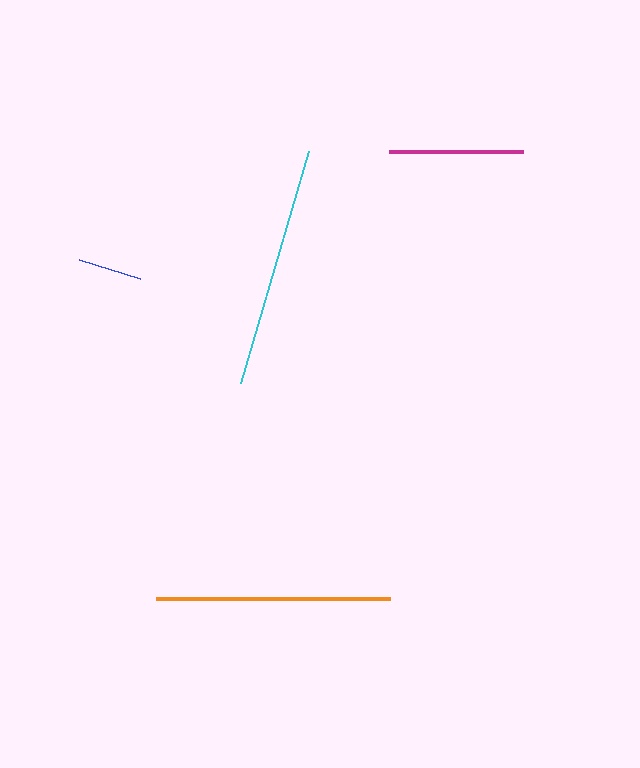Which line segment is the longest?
The cyan line is the longest at approximately 241 pixels.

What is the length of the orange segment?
The orange segment is approximately 234 pixels long.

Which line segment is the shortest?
The blue line is the shortest at approximately 64 pixels.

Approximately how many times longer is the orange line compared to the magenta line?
The orange line is approximately 1.7 times the length of the magenta line.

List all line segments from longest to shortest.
From longest to shortest: cyan, orange, magenta, blue.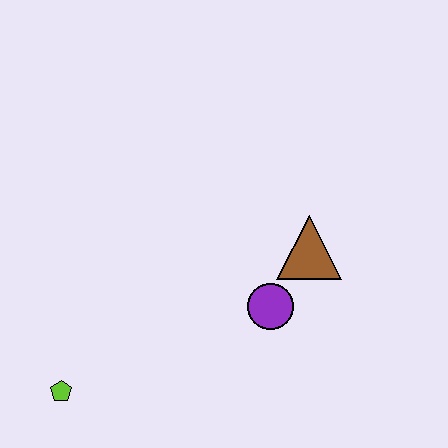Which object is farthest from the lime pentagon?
The brown triangle is farthest from the lime pentagon.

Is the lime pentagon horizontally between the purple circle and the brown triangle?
No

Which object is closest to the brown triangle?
The purple circle is closest to the brown triangle.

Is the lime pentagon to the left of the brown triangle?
Yes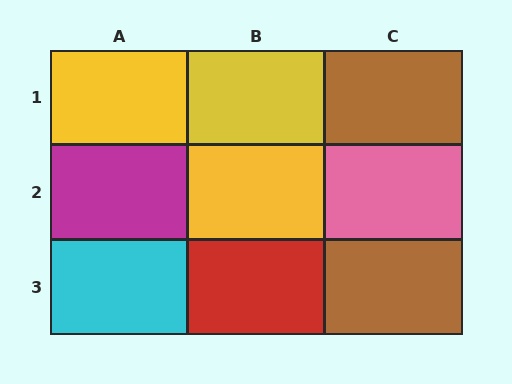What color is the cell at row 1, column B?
Yellow.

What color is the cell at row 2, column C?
Pink.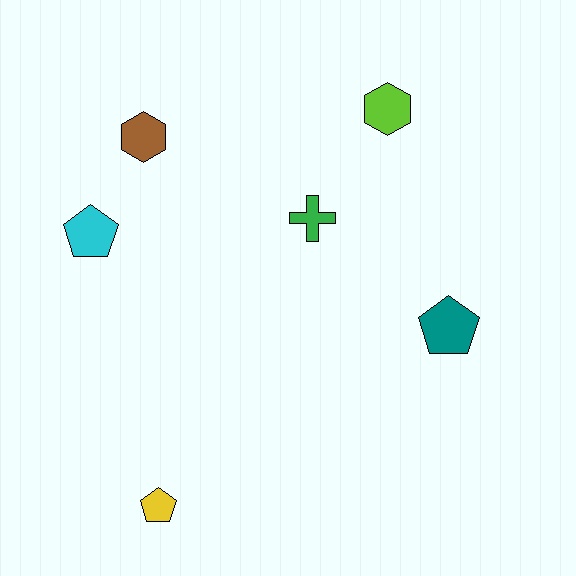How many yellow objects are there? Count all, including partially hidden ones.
There is 1 yellow object.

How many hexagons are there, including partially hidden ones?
There are 2 hexagons.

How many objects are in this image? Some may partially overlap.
There are 6 objects.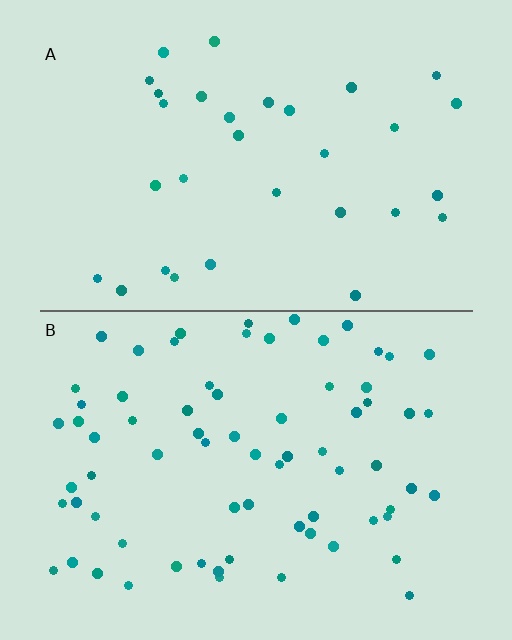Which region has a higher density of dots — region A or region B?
B (the bottom).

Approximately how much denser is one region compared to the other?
Approximately 2.3× — region B over region A.